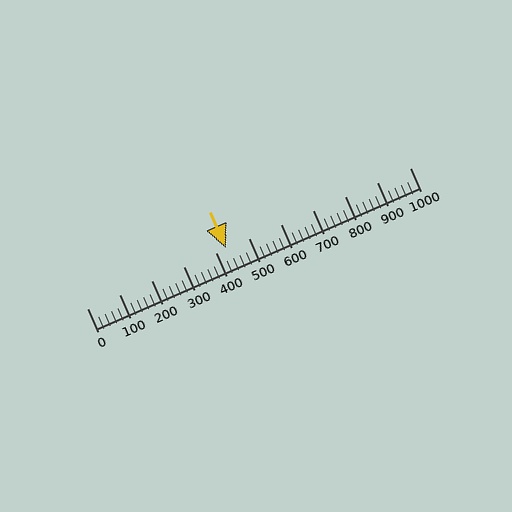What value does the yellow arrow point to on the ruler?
The yellow arrow points to approximately 431.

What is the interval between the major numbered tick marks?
The major tick marks are spaced 100 units apart.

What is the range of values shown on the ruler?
The ruler shows values from 0 to 1000.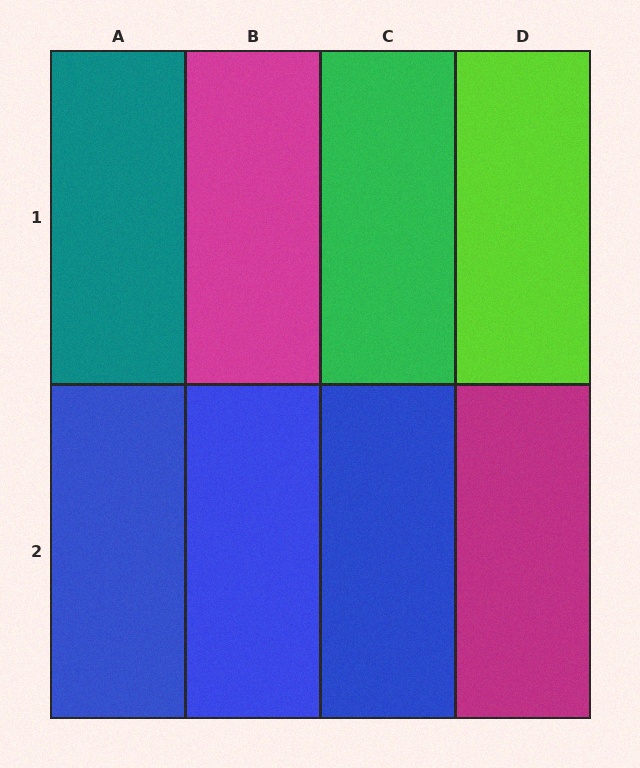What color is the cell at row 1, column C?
Green.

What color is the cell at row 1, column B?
Magenta.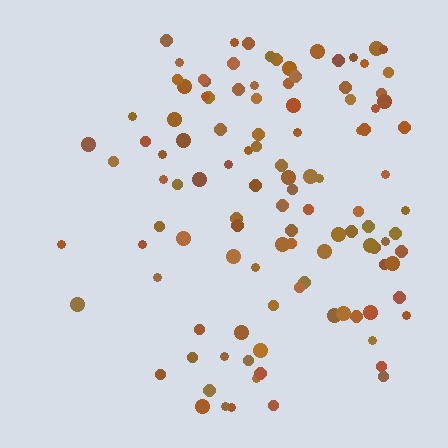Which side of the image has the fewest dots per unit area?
The left.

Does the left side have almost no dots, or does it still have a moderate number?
Still a moderate number, just noticeably fewer than the right.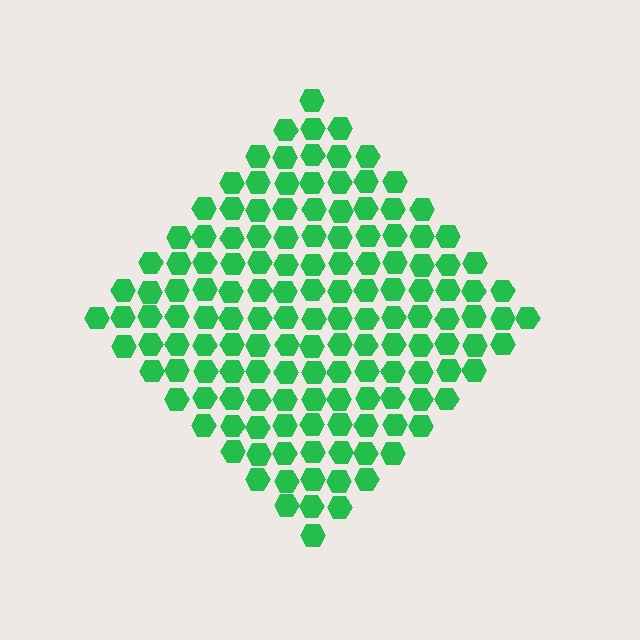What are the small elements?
The small elements are hexagons.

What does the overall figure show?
The overall figure shows a diamond.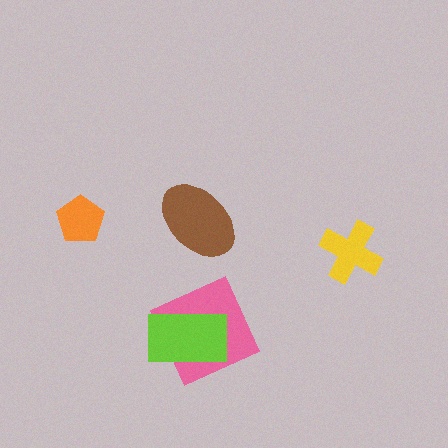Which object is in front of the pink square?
The lime rectangle is in front of the pink square.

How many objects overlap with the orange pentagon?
0 objects overlap with the orange pentagon.